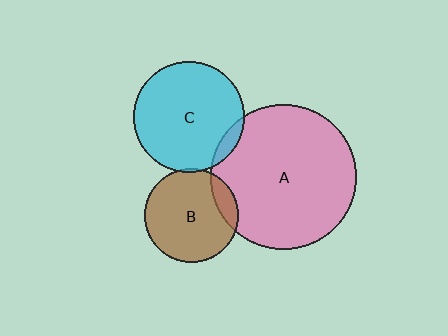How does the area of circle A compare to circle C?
Approximately 1.7 times.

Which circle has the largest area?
Circle A (pink).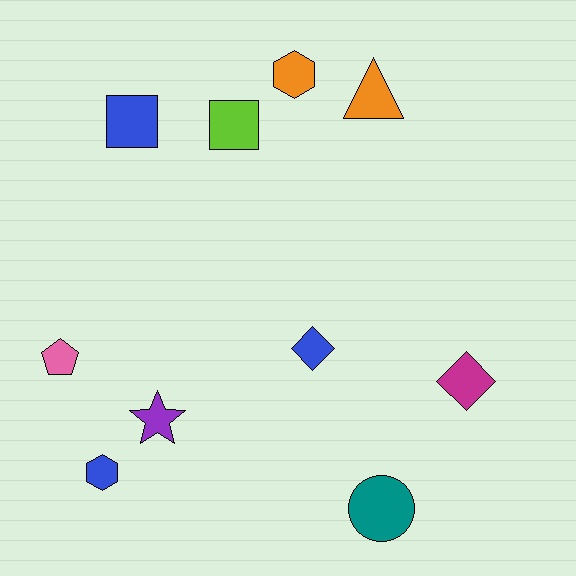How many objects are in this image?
There are 10 objects.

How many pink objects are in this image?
There is 1 pink object.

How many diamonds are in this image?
There are 2 diamonds.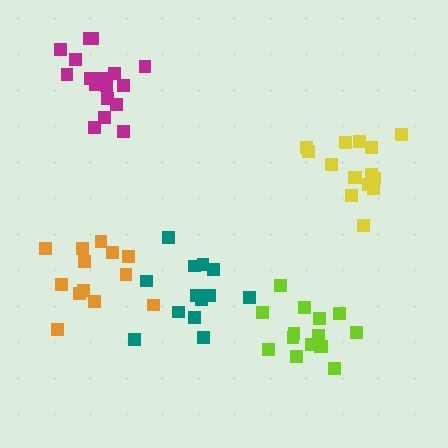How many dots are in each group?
Group 1: 15 dots, Group 2: 13 dots, Group 3: 17 dots, Group 4: 13 dots, Group 5: 15 dots (73 total).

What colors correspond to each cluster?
The clusters are colored: lime, orange, magenta, teal, yellow.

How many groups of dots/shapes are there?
There are 5 groups.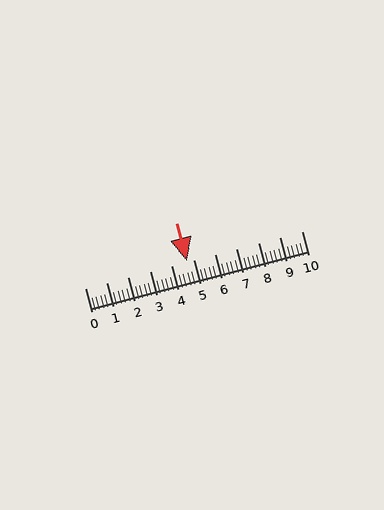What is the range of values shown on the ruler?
The ruler shows values from 0 to 10.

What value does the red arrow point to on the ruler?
The red arrow points to approximately 4.7.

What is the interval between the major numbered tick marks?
The major tick marks are spaced 1 units apart.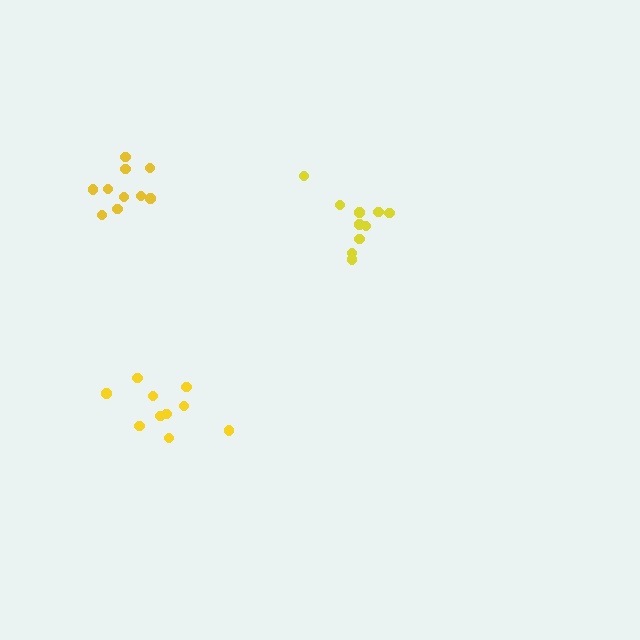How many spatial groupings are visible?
There are 3 spatial groupings.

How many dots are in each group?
Group 1: 10 dots, Group 2: 10 dots, Group 3: 10 dots (30 total).